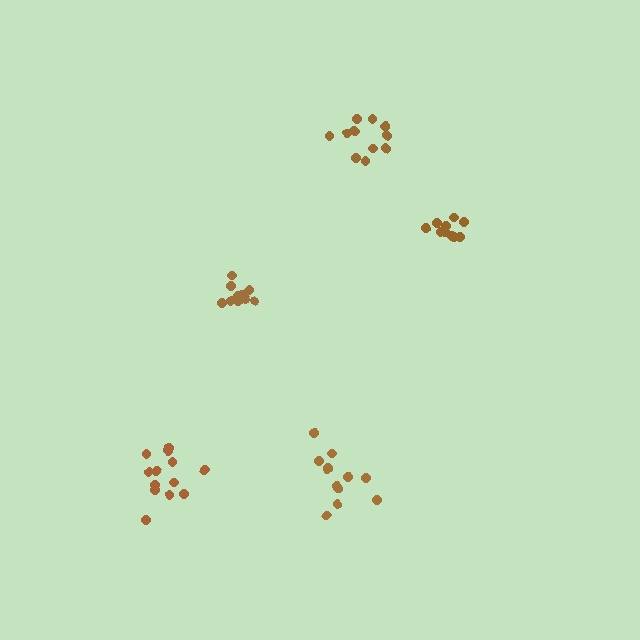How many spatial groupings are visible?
There are 5 spatial groupings.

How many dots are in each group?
Group 1: 12 dots, Group 2: 10 dots, Group 3: 12 dots, Group 4: 13 dots, Group 5: 12 dots (59 total).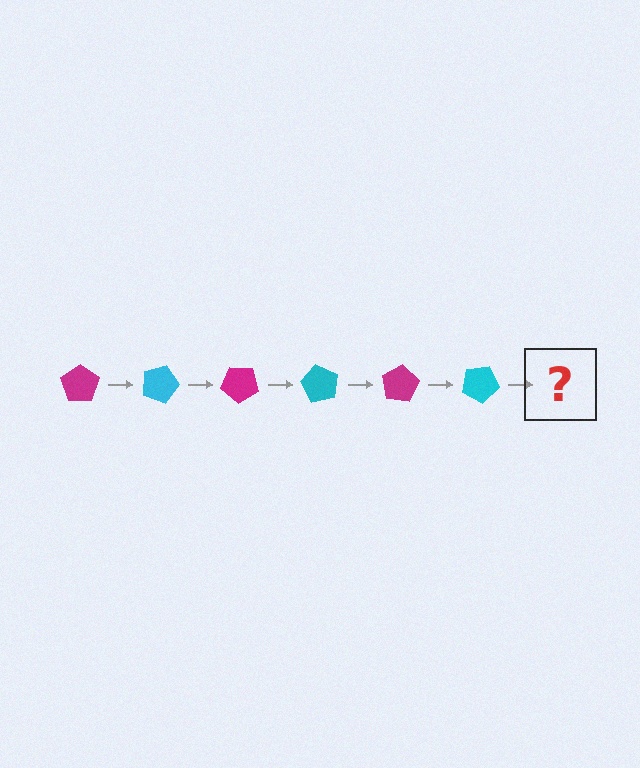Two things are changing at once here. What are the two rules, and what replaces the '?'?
The two rules are that it rotates 20 degrees each step and the color cycles through magenta and cyan. The '?' should be a magenta pentagon, rotated 120 degrees from the start.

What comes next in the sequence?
The next element should be a magenta pentagon, rotated 120 degrees from the start.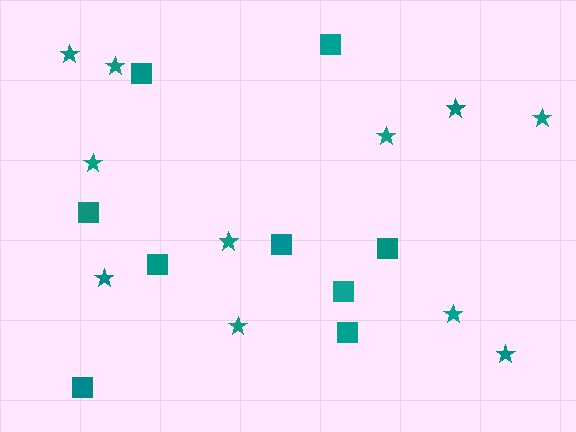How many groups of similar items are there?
There are 2 groups: one group of stars (11) and one group of squares (9).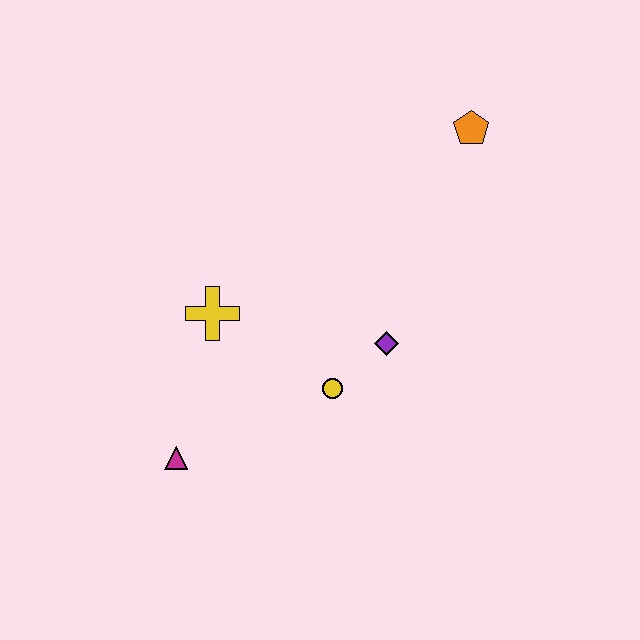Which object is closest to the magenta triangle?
The yellow cross is closest to the magenta triangle.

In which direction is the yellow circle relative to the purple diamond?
The yellow circle is to the left of the purple diamond.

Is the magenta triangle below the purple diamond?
Yes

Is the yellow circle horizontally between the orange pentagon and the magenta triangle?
Yes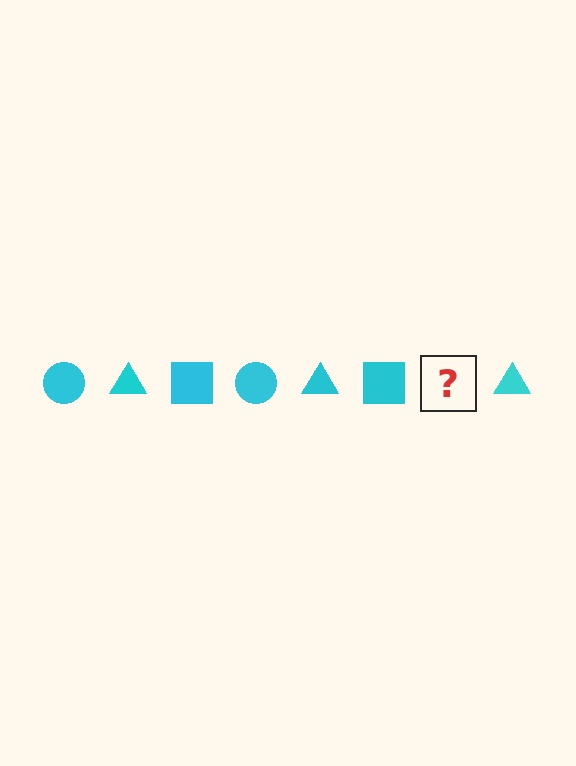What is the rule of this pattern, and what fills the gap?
The rule is that the pattern cycles through circle, triangle, square shapes in cyan. The gap should be filled with a cyan circle.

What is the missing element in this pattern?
The missing element is a cyan circle.